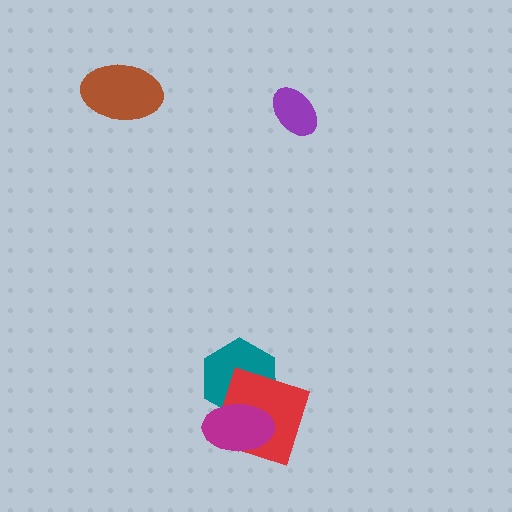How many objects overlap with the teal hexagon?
2 objects overlap with the teal hexagon.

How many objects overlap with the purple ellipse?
0 objects overlap with the purple ellipse.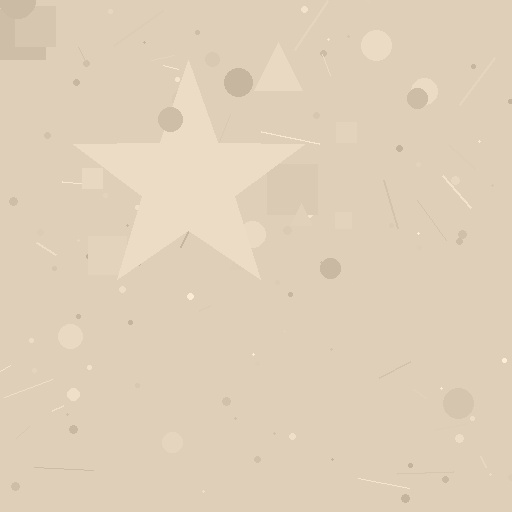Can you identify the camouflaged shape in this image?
The camouflaged shape is a star.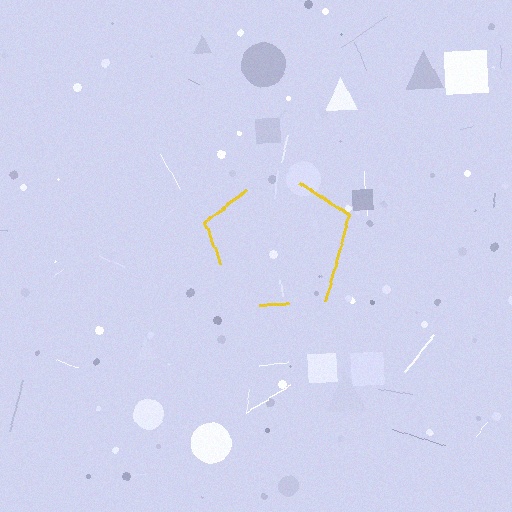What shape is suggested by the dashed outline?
The dashed outline suggests a pentagon.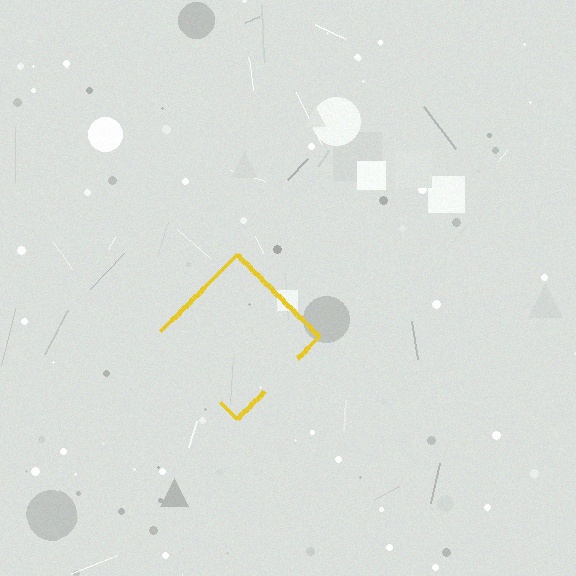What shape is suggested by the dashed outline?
The dashed outline suggests a diamond.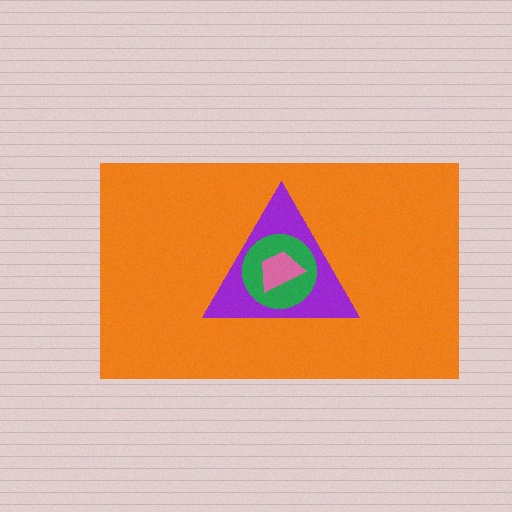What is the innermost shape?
The pink trapezoid.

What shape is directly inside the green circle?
The pink trapezoid.